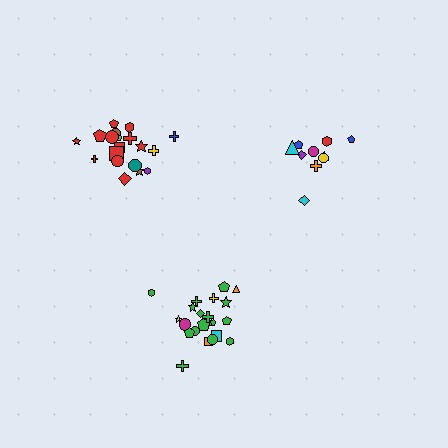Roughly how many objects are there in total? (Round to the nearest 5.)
Roughly 55 objects in total.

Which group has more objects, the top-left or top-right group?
The top-left group.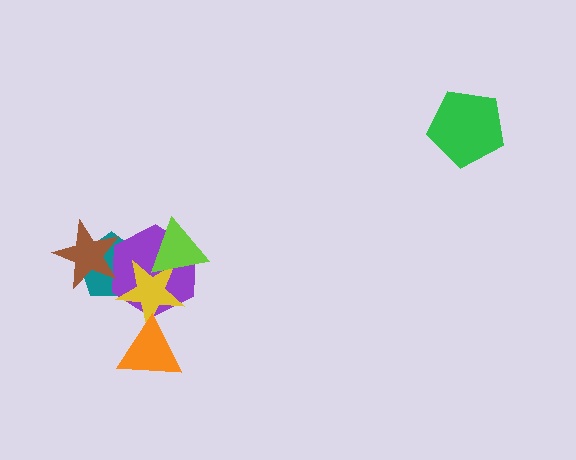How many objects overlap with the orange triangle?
1 object overlaps with the orange triangle.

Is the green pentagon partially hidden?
No, no other shape covers it.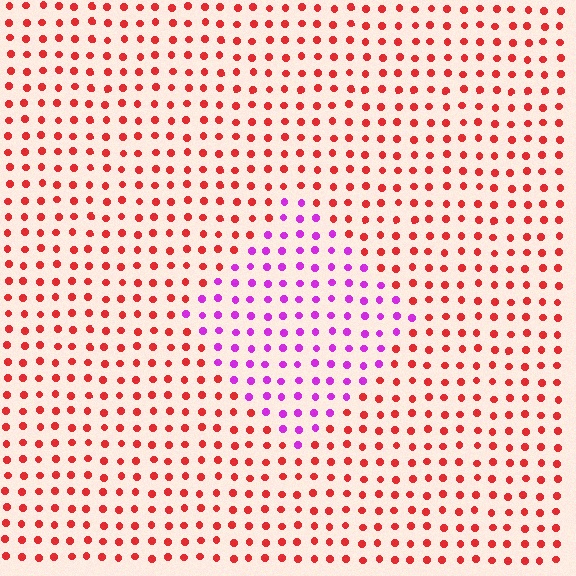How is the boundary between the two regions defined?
The boundary is defined purely by a slight shift in hue (about 63 degrees). Spacing, size, and orientation are identical on both sides.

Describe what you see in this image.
The image is filled with small red elements in a uniform arrangement. A diamond-shaped region is visible where the elements are tinted to a slightly different hue, forming a subtle color boundary.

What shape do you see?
I see a diamond.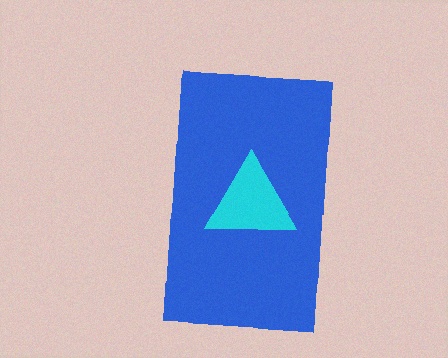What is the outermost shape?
The blue rectangle.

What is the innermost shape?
The cyan triangle.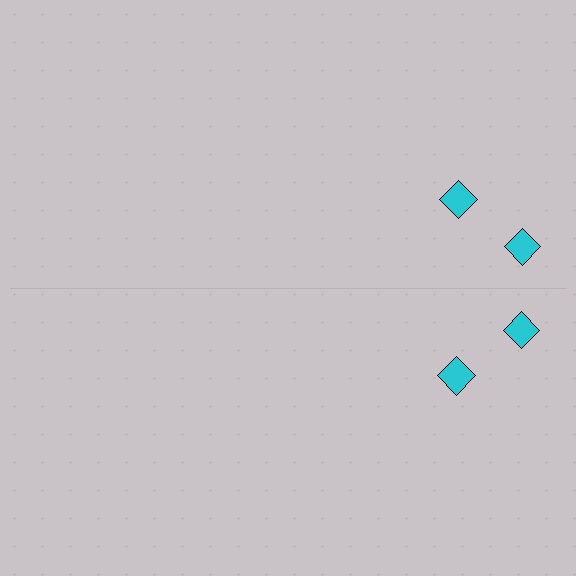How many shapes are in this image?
There are 4 shapes in this image.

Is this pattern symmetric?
Yes, this pattern has bilateral (reflection) symmetry.